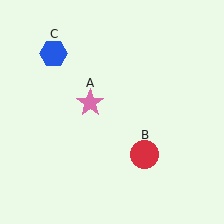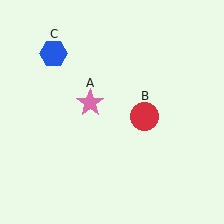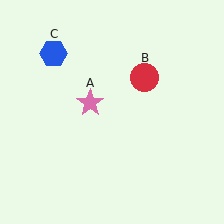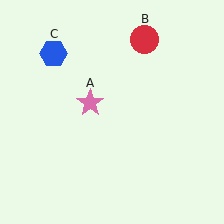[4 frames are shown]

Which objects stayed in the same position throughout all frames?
Pink star (object A) and blue hexagon (object C) remained stationary.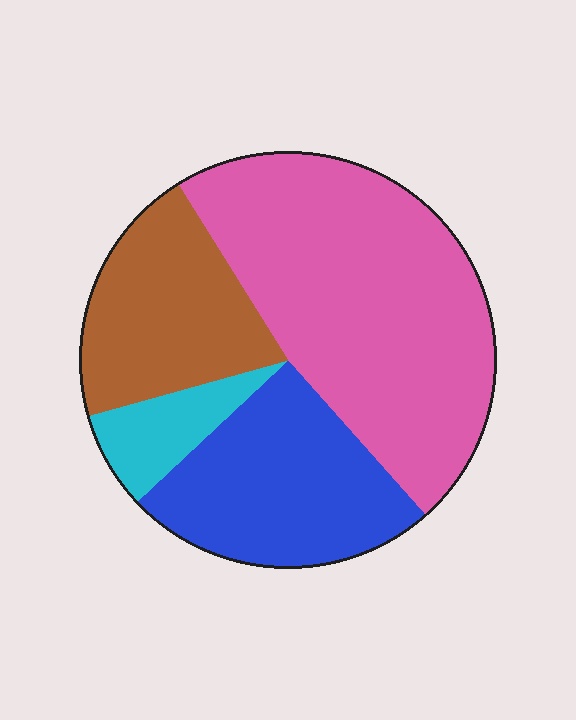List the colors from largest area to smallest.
From largest to smallest: pink, blue, brown, cyan.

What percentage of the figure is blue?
Blue takes up about one quarter (1/4) of the figure.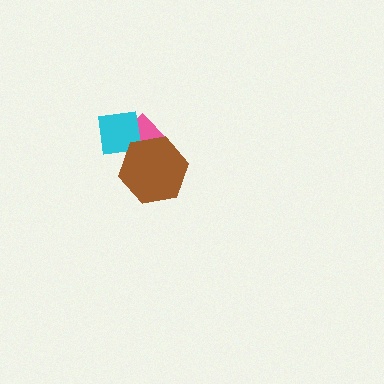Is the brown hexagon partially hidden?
No, no other shape covers it.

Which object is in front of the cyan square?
The brown hexagon is in front of the cyan square.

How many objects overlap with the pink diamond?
2 objects overlap with the pink diamond.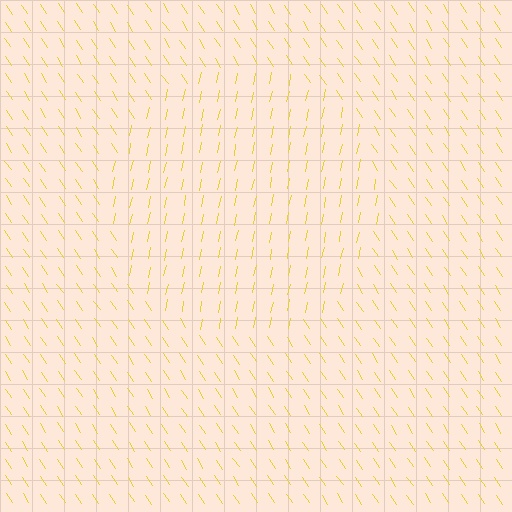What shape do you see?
I see a circle.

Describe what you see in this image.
The image is filled with small yellow line segments. A circle region in the image has lines oriented differently from the surrounding lines, creating a visible texture boundary.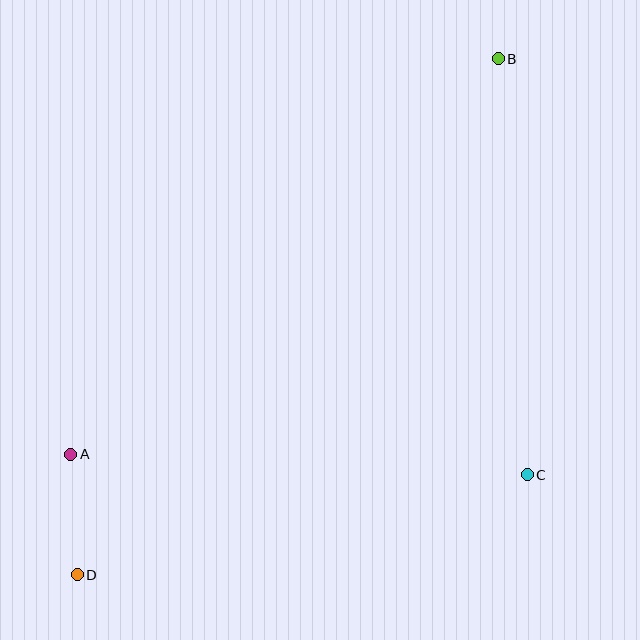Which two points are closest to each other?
Points A and D are closest to each other.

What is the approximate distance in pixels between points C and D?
The distance between C and D is approximately 461 pixels.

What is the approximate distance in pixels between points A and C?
The distance between A and C is approximately 457 pixels.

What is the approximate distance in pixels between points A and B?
The distance between A and B is approximately 582 pixels.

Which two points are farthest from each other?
Points B and D are farthest from each other.